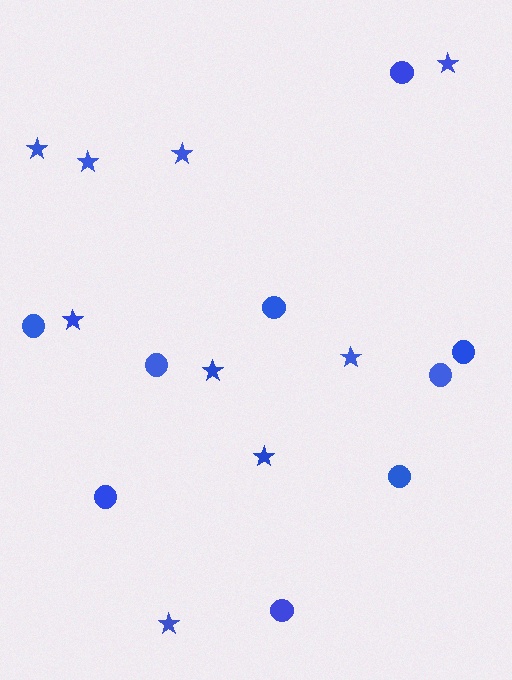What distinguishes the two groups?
There are 2 groups: one group of circles (9) and one group of stars (9).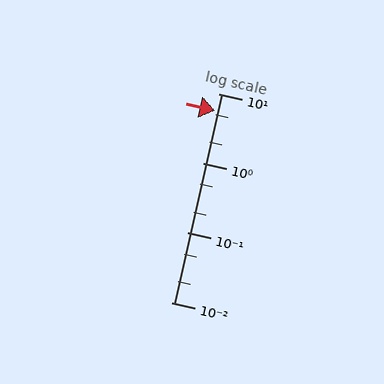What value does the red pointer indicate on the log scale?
The pointer indicates approximately 5.6.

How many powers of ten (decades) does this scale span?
The scale spans 3 decades, from 0.01 to 10.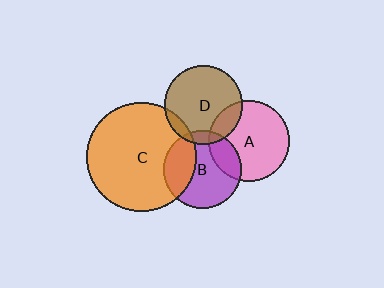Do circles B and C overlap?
Yes.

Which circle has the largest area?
Circle C (orange).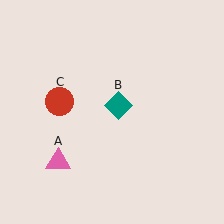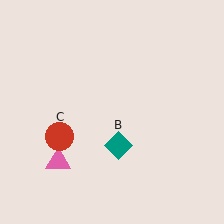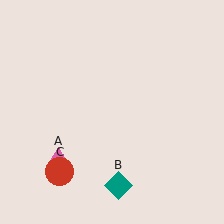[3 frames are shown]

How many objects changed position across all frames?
2 objects changed position: teal diamond (object B), red circle (object C).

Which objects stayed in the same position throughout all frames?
Pink triangle (object A) remained stationary.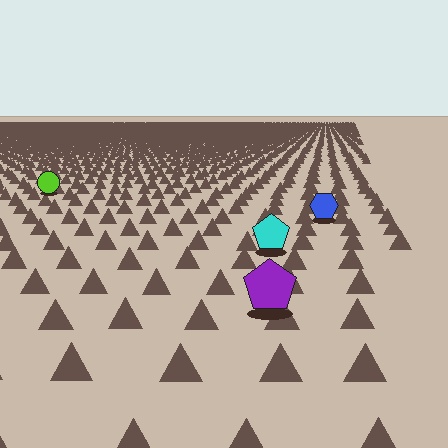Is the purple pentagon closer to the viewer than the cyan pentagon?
Yes. The purple pentagon is closer — you can tell from the texture gradient: the ground texture is coarser near it.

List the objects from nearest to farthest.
From nearest to farthest: the purple pentagon, the cyan pentagon, the blue hexagon, the lime circle.